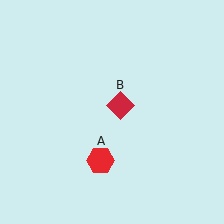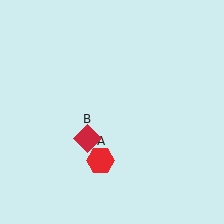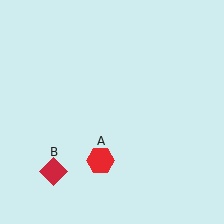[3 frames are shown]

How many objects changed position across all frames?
1 object changed position: red diamond (object B).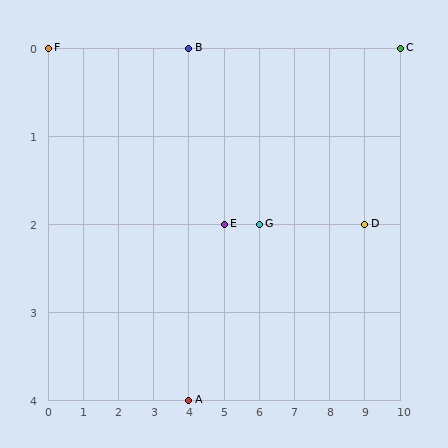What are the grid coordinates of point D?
Point D is at grid coordinates (9, 2).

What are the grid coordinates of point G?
Point G is at grid coordinates (6, 2).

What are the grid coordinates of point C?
Point C is at grid coordinates (10, 0).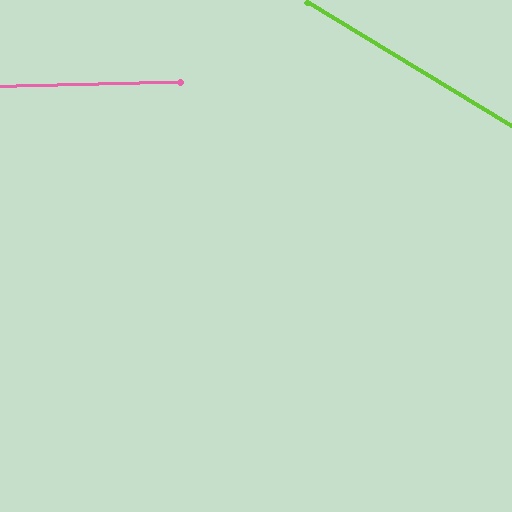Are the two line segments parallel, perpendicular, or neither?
Neither parallel nor perpendicular — they differ by about 32°.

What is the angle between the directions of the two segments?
Approximately 32 degrees.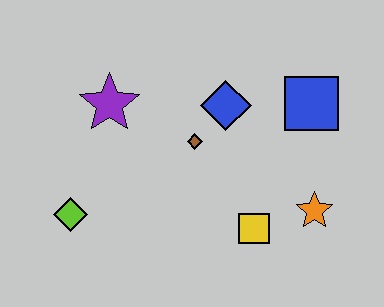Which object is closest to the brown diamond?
The blue diamond is closest to the brown diamond.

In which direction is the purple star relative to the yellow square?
The purple star is to the left of the yellow square.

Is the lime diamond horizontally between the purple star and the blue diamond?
No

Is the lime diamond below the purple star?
Yes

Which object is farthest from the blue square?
The lime diamond is farthest from the blue square.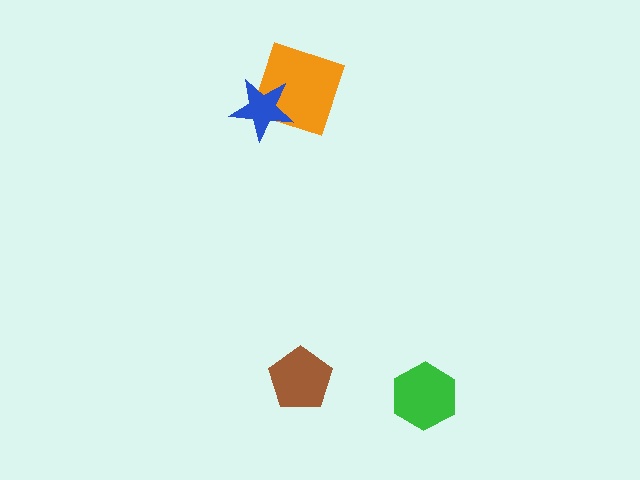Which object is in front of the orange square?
The blue star is in front of the orange square.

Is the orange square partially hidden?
Yes, it is partially covered by another shape.